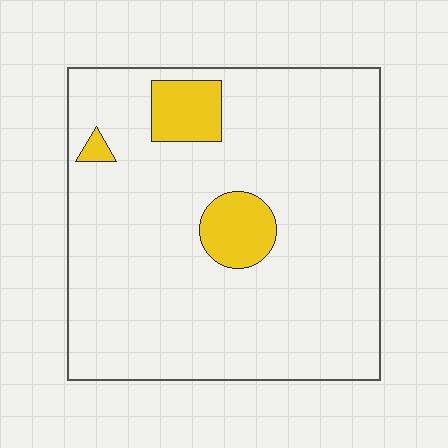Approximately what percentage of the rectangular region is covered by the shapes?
Approximately 10%.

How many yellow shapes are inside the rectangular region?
3.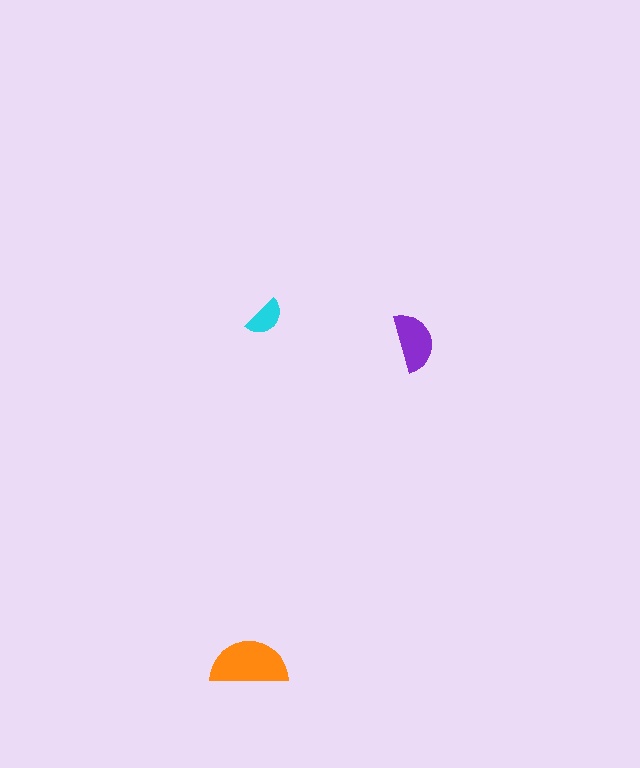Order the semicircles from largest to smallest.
the orange one, the purple one, the cyan one.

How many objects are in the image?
There are 3 objects in the image.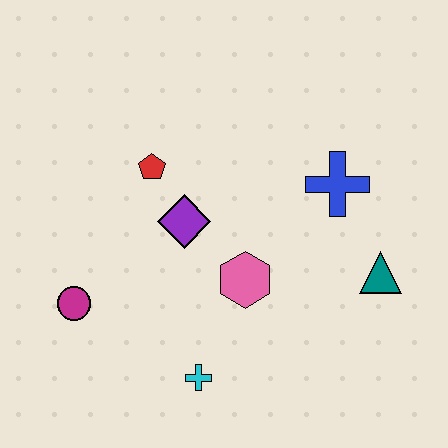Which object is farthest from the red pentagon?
The teal triangle is farthest from the red pentagon.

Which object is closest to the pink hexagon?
The purple diamond is closest to the pink hexagon.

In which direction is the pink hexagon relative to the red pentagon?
The pink hexagon is below the red pentagon.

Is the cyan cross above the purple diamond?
No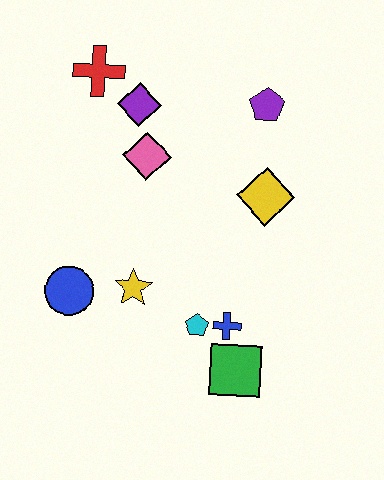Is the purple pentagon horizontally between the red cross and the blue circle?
No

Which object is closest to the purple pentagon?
The yellow diamond is closest to the purple pentagon.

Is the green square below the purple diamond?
Yes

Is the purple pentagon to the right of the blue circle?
Yes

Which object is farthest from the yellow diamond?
The blue circle is farthest from the yellow diamond.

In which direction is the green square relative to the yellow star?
The green square is to the right of the yellow star.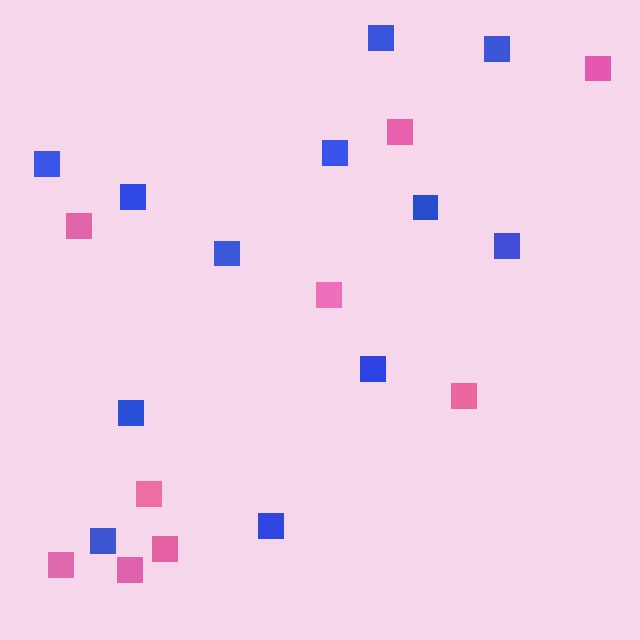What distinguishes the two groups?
There are 2 groups: one group of blue squares (12) and one group of pink squares (9).